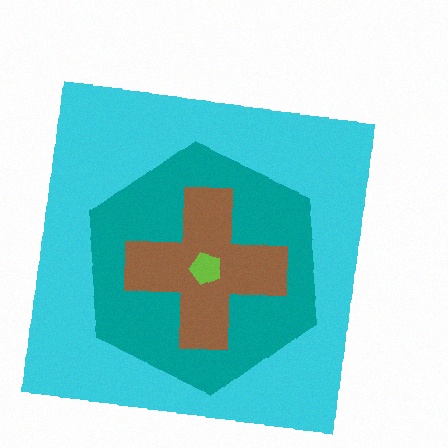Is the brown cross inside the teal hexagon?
Yes.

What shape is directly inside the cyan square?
The teal hexagon.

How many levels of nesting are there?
4.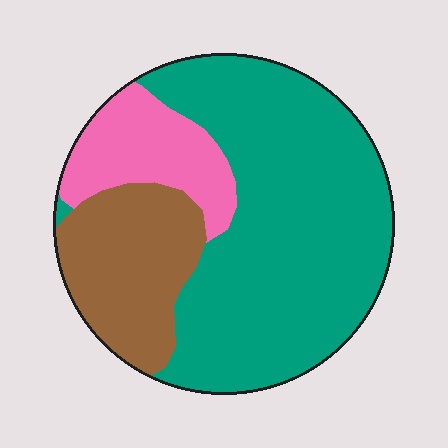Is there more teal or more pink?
Teal.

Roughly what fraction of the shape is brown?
Brown takes up less than a quarter of the shape.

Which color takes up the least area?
Pink, at roughly 15%.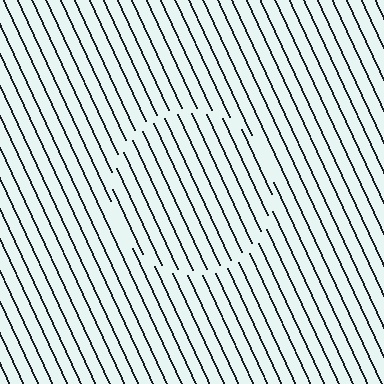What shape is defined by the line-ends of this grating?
An illusory circle. The interior of the shape contains the same grating, shifted by half a period — the contour is defined by the phase discontinuity where line-ends from the inner and outer gratings abut.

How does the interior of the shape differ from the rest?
The interior of the shape contains the same grating, shifted by half a period — the contour is defined by the phase discontinuity where line-ends from the inner and outer gratings abut.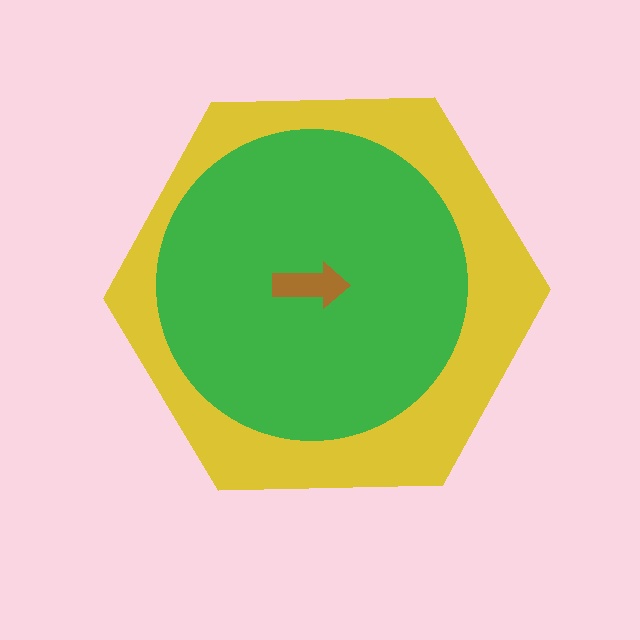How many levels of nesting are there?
3.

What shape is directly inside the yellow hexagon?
The green circle.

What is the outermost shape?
The yellow hexagon.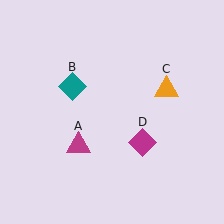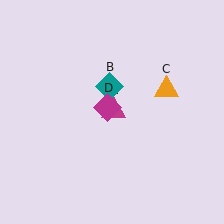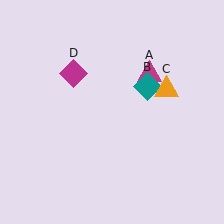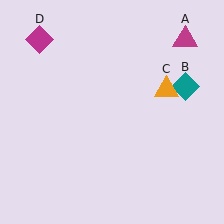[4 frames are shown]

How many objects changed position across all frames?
3 objects changed position: magenta triangle (object A), teal diamond (object B), magenta diamond (object D).